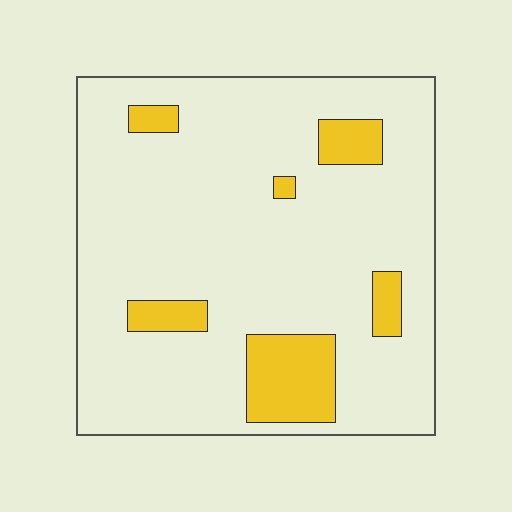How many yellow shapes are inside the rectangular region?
6.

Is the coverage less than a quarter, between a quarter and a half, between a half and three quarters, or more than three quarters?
Less than a quarter.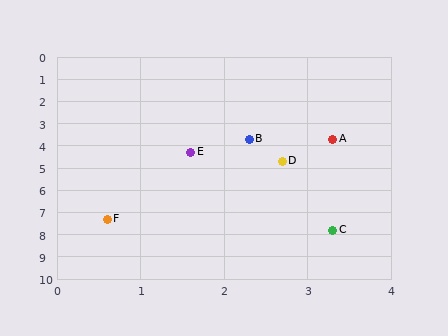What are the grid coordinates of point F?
Point F is at approximately (0.6, 7.3).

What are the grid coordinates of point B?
Point B is at approximately (2.3, 3.7).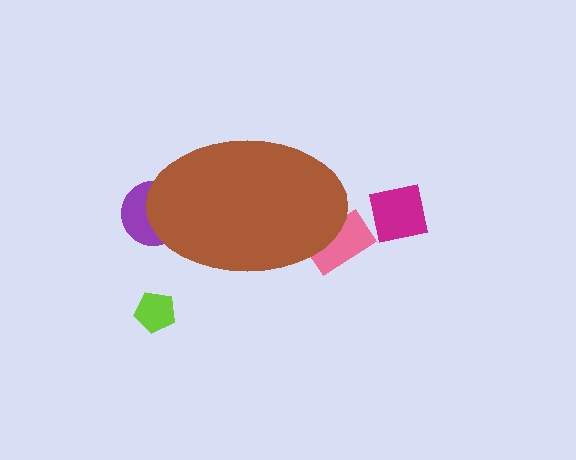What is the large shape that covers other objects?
A brown ellipse.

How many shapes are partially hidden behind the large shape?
2 shapes are partially hidden.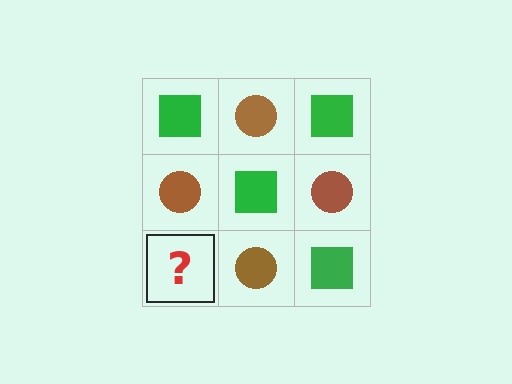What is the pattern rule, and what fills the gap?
The rule is that it alternates green square and brown circle in a checkerboard pattern. The gap should be filled with a green square.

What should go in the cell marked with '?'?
The missing cell should contain a green square.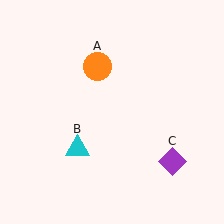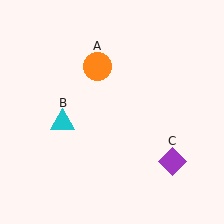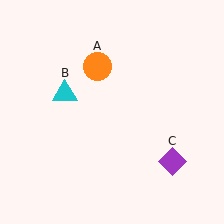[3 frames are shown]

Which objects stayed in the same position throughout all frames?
Orange circle (object A) and purple diamond (object C) remained stationary.